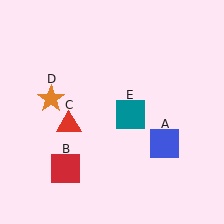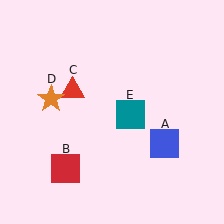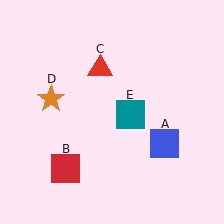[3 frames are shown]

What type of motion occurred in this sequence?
The red triangle (object C) rotated clockwise around the center of the scene.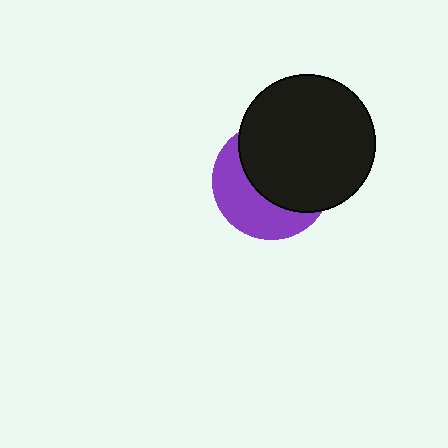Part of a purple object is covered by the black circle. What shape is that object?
It is a circle.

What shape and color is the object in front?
The object in front is a black circle.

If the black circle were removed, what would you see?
You would see the complete purple circle.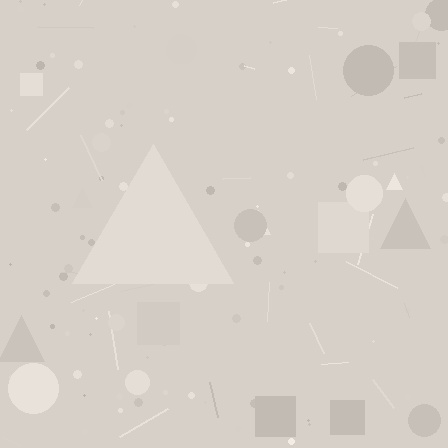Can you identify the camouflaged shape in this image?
The camouflaged shape is a triangle.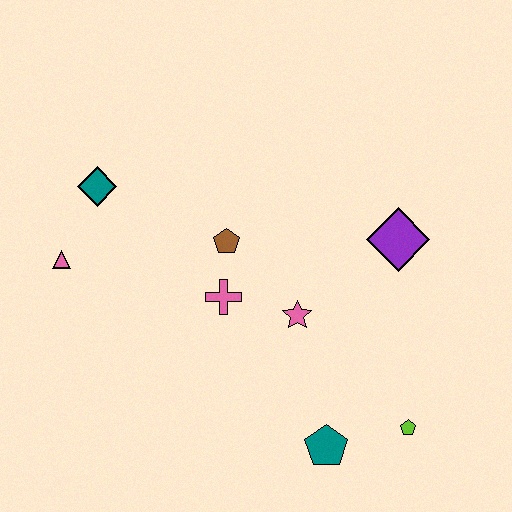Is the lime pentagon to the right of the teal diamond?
Yes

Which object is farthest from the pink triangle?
The lime pentagon is farthest from the pink triangle.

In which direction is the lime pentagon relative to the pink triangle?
The lime pentagon is to the right of the pink triangle.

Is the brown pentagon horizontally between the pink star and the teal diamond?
Yes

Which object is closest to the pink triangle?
The teal diamond is closest to the pink triangle.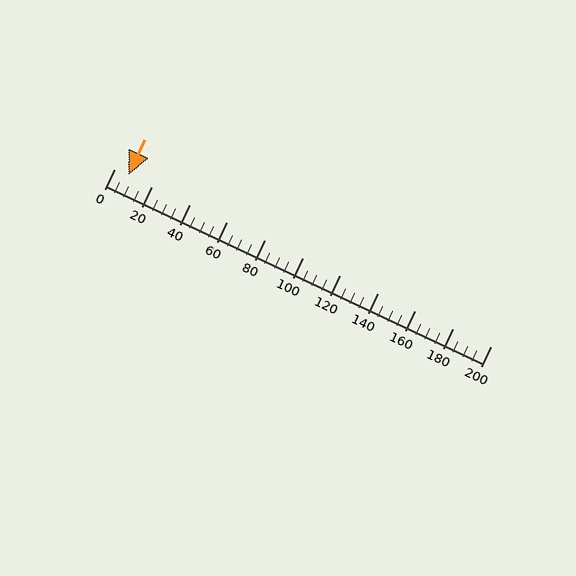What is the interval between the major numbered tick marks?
The major tick marks are spaced 20 units apart.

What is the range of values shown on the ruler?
The ruler shows values from 0 to 200.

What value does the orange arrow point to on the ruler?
The orange arrow points to approximately 8.